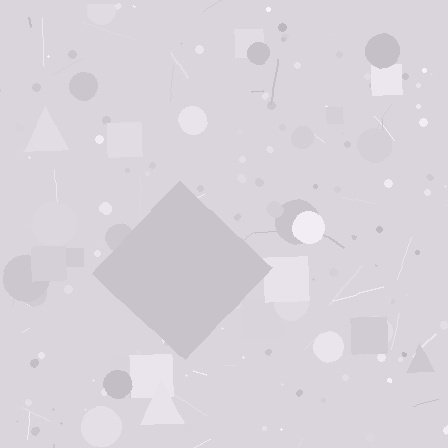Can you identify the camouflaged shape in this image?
The camouflaged shape is a diamond.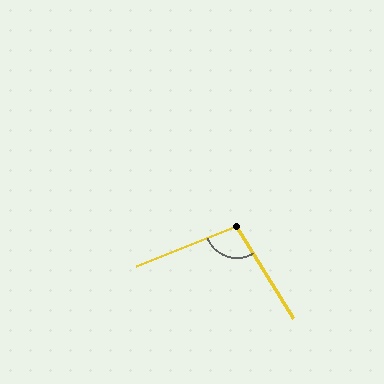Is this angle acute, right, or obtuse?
It is obtuse.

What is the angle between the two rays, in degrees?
Approximately 99 degrees.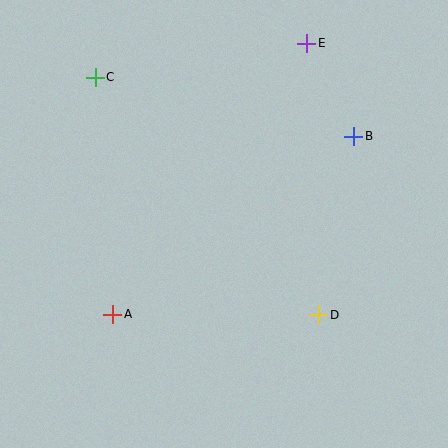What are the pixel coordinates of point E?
Point E is at (307, 43).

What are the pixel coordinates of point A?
Point A is at (113, 314).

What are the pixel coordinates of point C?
Point C is at (95, 77).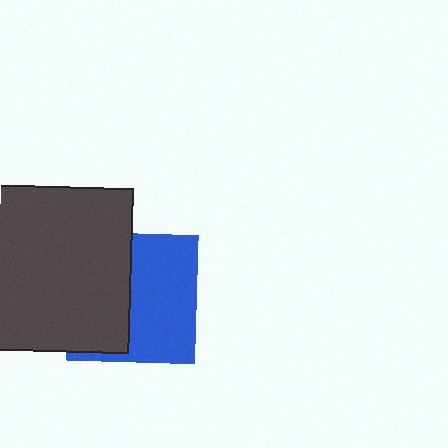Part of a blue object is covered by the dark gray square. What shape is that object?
It is a square.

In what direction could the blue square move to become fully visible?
The blue square could move right. That would shift it out from behind the dark gray square entirely.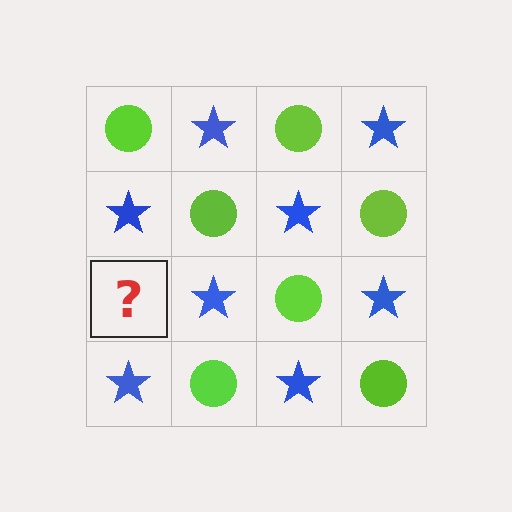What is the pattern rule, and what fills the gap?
The rule is that it alternates lime circle and blue star in a checkerboard pattern. The gap should be filled with a lime circle.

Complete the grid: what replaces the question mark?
The question mark should be replaced with a lime circle.